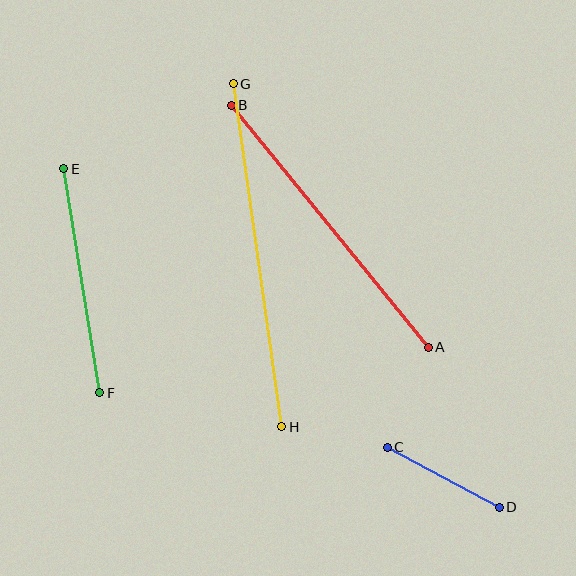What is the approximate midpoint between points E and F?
The midpoint is at approximately (82, 281) pixels.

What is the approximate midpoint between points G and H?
The midpoint is at approximately (258, 255) pixels.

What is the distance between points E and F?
The distance is approximately 227 pixels.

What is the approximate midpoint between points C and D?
The midpoint is at approximately (443, 477) pixels.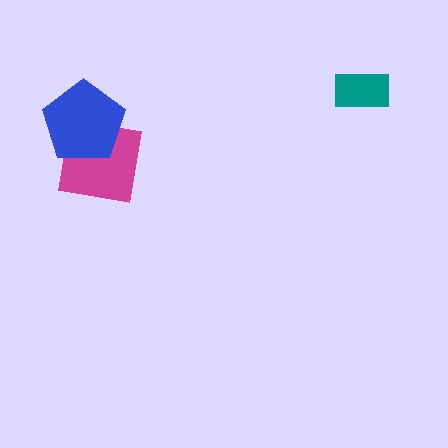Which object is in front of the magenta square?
The blue pentagon is in front of the magenta square.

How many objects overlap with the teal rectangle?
0 objects overlap with the teal rectangle.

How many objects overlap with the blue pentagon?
1 object overlaps with the blue pentagon.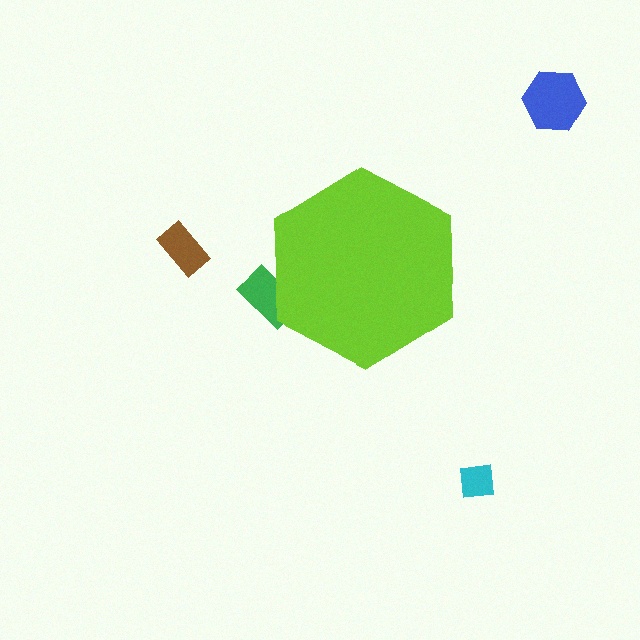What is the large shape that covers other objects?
A lime hexagon.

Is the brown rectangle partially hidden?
No, the brown rectangle is fully visible.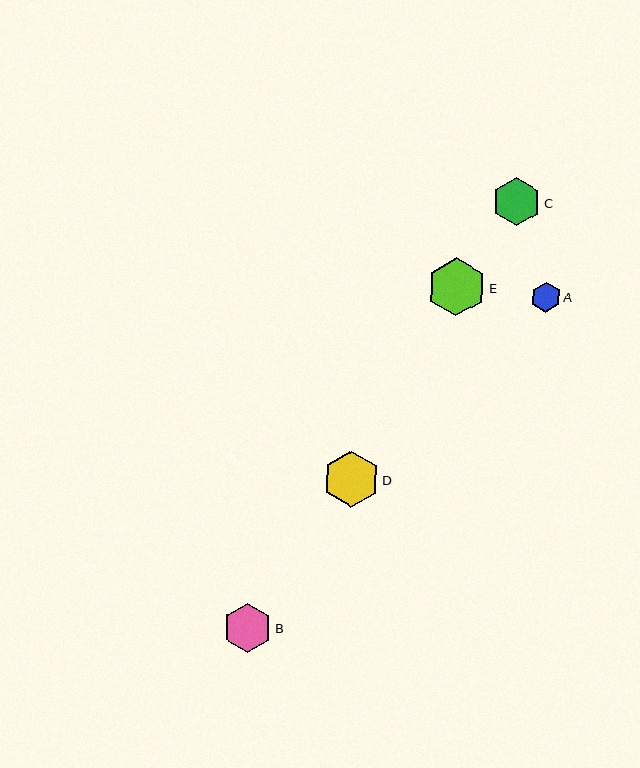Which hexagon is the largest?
Hexagon E is the largest with a size of approximately 59 pixels.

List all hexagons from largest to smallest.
From largest to smallest: E, D, B, C, A.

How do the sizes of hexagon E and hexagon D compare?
Hexagon E and hexagon D are approximately the same size.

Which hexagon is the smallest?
Hexagon A is the smallest with a size of approximately 30 pixels.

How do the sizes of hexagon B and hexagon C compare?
Hexagon B and hexagon C are approximately the same size.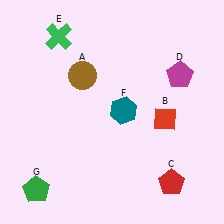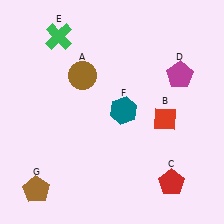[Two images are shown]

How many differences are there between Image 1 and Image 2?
There is 1 difference between the two images.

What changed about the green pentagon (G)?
In Image 1, G is green. In Image 2, it changed to brown.